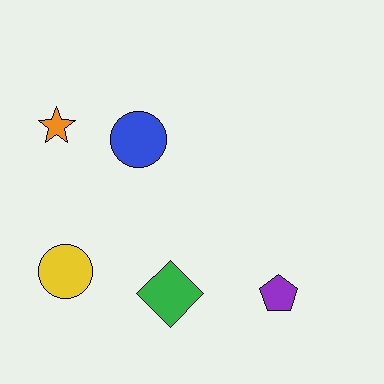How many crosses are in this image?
There are no crosses.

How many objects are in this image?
There are 5 objects.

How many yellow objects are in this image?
There is 1 yellow object.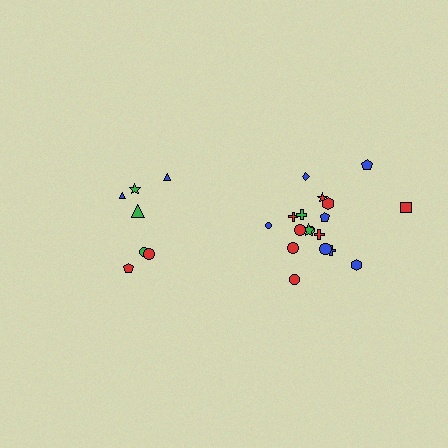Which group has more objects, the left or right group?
The right group.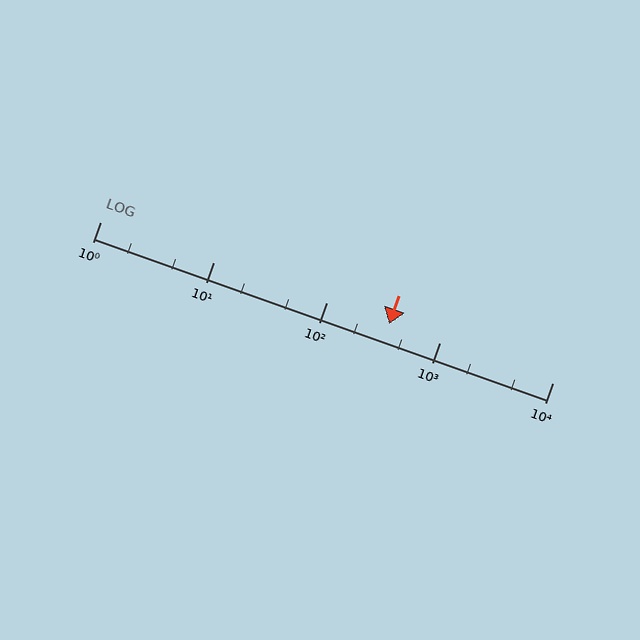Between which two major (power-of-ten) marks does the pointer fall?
The pointer is between 100 and 1000.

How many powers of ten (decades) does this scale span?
The scale spans 4 decades, from 1 to 10000.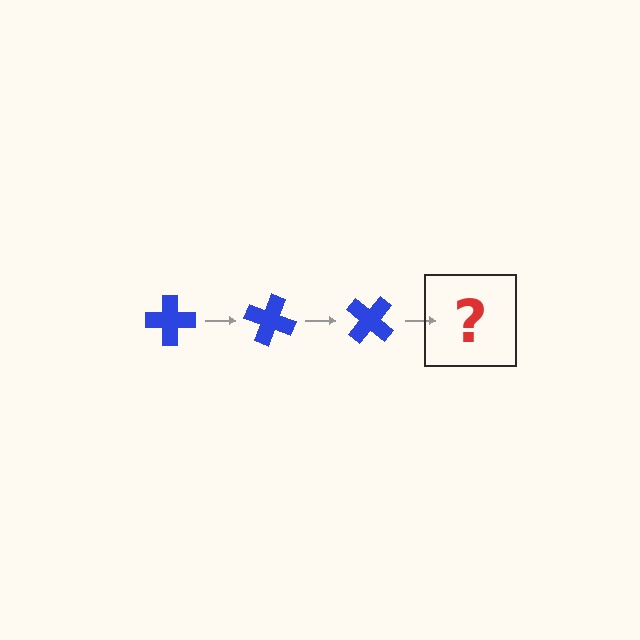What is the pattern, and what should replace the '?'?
The pattern is that the cross rotates 20 degrees each step. The '?' should be a blue cross rotated 60 degrees.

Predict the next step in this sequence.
The next step is a blue cross rotated 60 degrees.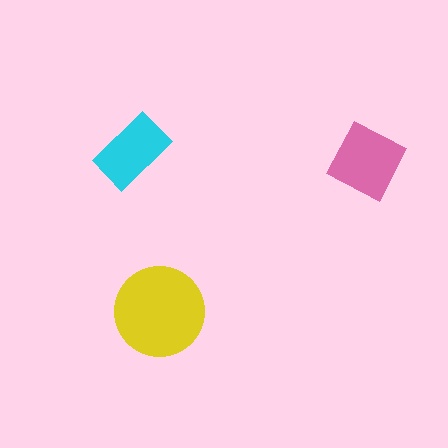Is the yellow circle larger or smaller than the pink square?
Larger.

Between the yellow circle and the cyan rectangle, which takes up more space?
The yellow circle.